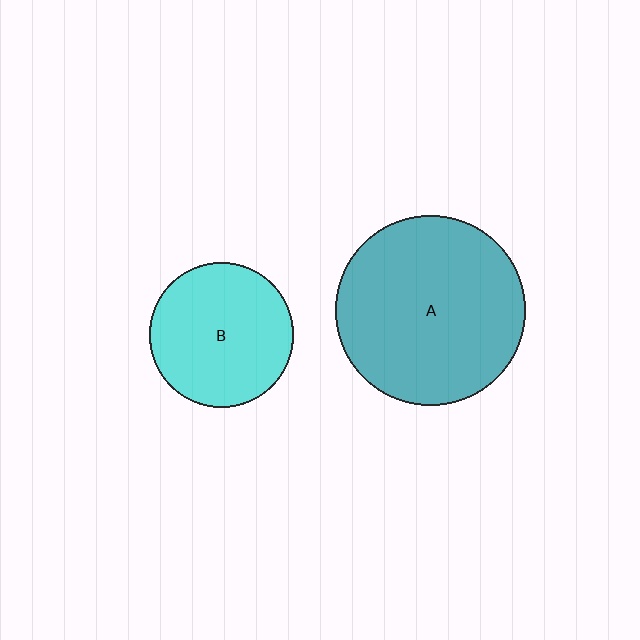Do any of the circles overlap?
No, none of the circles overlap.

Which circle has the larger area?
Circle A (teal).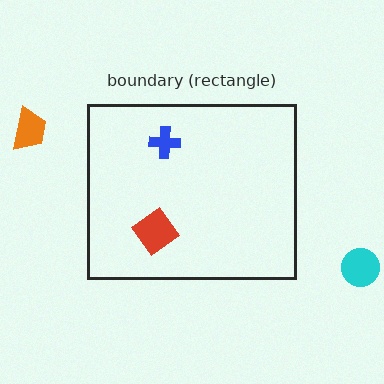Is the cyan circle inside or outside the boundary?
Outside.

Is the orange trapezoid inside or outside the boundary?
Outside.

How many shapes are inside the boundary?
2 inside, 2 outside.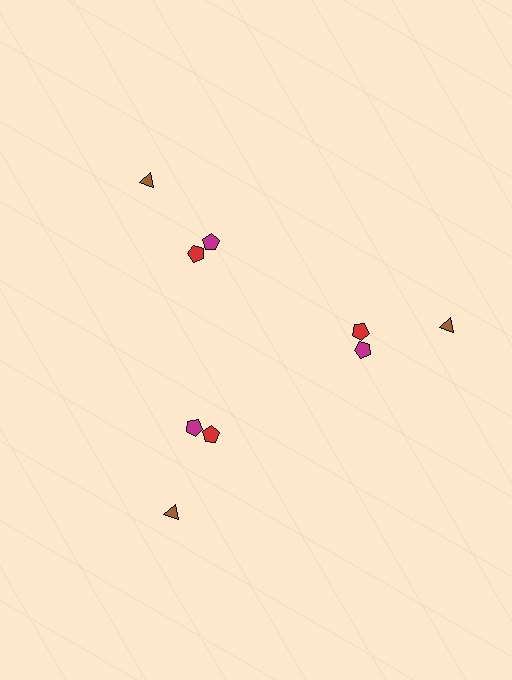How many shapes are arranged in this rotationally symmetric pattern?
There are 9 shapes, arranged in 3 groups of 3.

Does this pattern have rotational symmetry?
Yes, this pattern has 3-fold rotational symmetry. It looks the same after rotating 120 degrees around the center.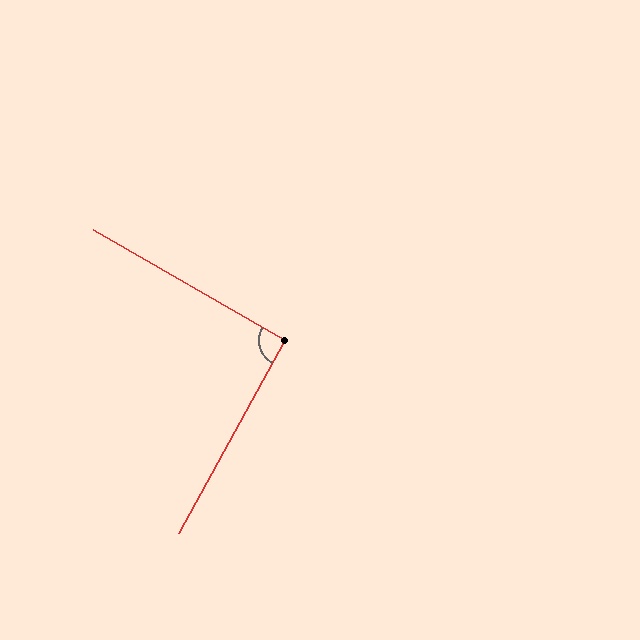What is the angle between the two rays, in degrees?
Approximately 91 degrees.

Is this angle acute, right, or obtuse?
It is approximately a right angle.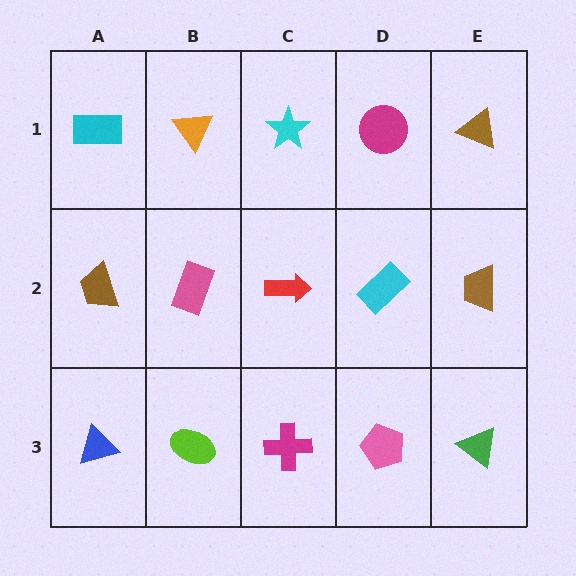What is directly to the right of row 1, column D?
A brown triangle.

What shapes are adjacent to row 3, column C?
A red arrow (row 2, column C), a lime ellipse (row 3, column B), a pink pentagon (row 3, column D).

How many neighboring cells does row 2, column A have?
3.